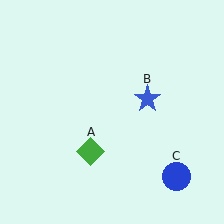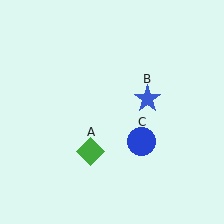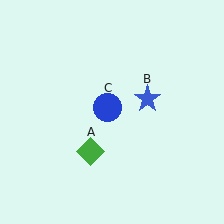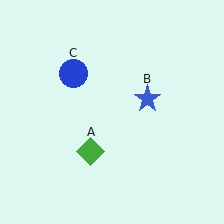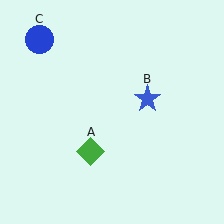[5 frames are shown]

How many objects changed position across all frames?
1 object changed position: blue circle (object C).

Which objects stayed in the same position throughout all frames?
Green diamond (object A) and blue star (object B) remained stationary.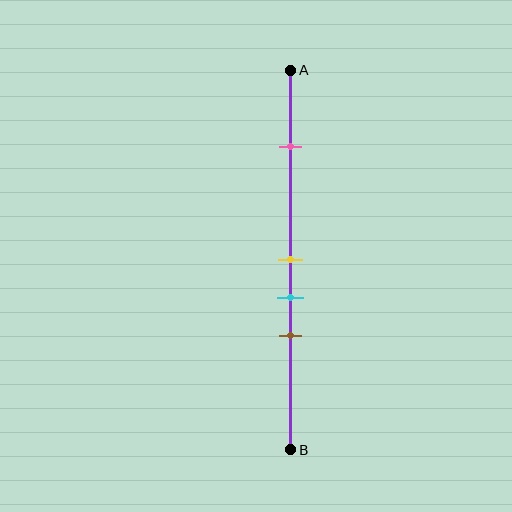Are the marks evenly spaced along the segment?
No, the marks are not evenly spaced.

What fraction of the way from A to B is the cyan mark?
The cyan mark is approximately 60% (0.6) of the way from A to B.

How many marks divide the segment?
There are 4 marks dividing the segment.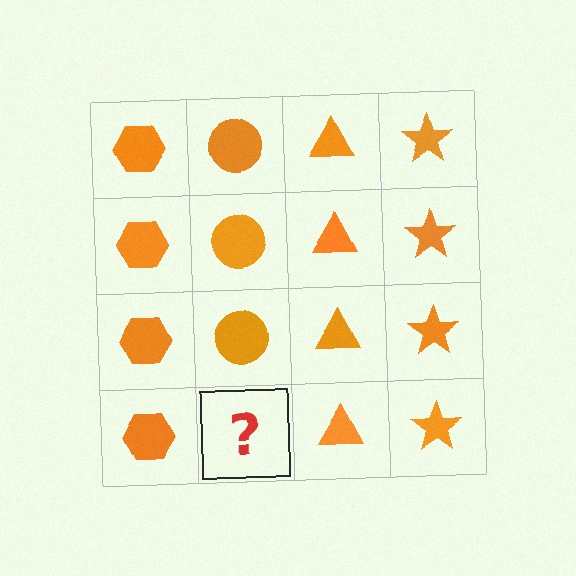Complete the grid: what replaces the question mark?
The question mark should be replaced with an orange circle.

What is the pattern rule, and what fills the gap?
The rule is that each column has a consistent shape. The gap should be filled with an orange circle.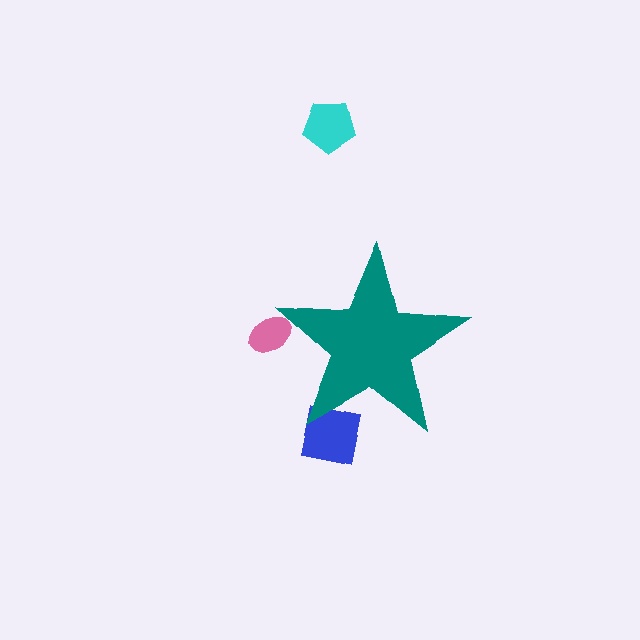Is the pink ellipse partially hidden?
Yes, the pink ellipse is partially hidden behind the teal star.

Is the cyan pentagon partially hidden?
No, the cyan pentagon is fully visible.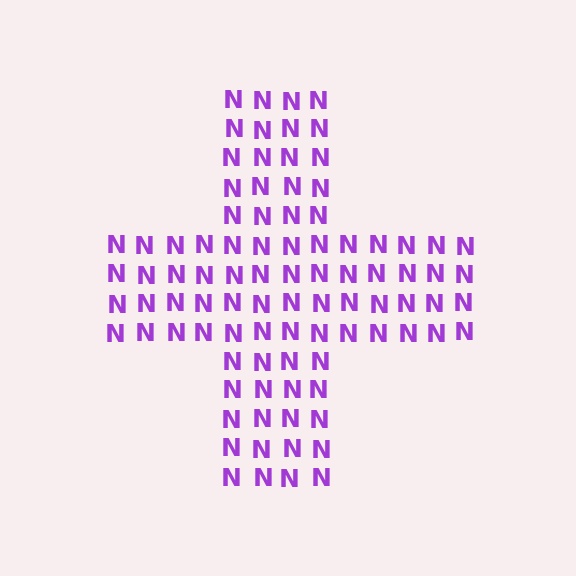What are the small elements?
The small elements are letter N's.